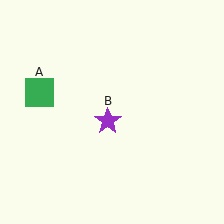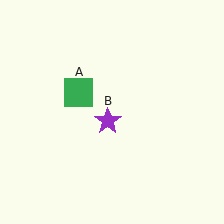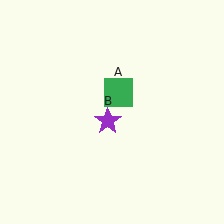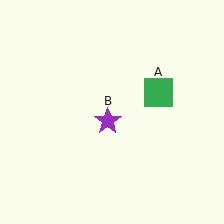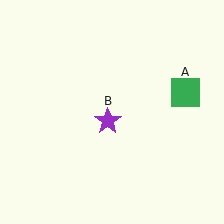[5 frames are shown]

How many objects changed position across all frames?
1 object changed position: green square (object A).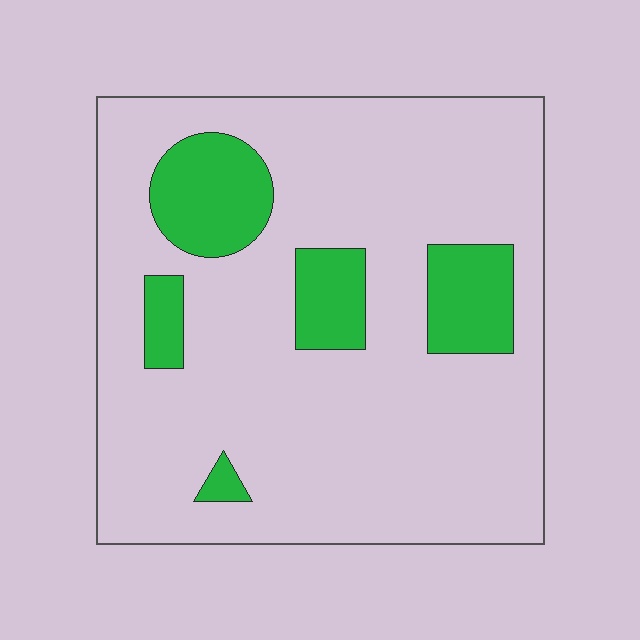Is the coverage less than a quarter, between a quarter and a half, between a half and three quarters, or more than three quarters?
Less than a quarter.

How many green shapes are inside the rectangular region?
5.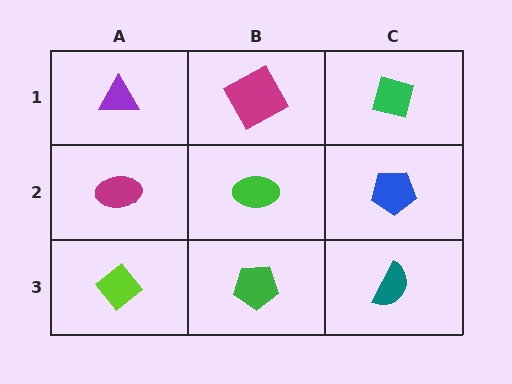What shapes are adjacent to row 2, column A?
A purple triangle (row 1, column A), a lime diamond (row 3, column A), a green ellipse (row 2, column B).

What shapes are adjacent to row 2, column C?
A green square (row 1, column C), a teal semicircle (row 3, column C), a green ellipse (row 2, column B).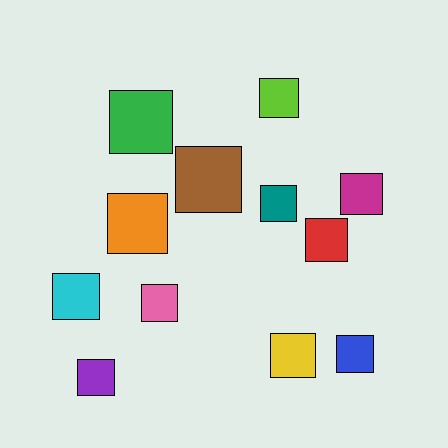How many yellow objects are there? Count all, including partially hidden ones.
There is 1 yellow object.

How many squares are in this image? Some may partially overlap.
There are 12 squares.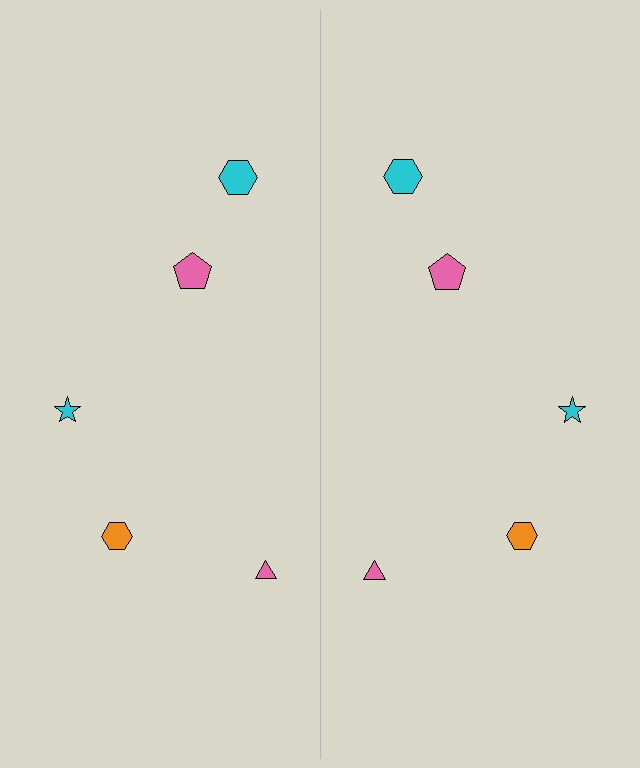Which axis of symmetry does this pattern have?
The pattern has a vertical axis of symmetry running through the center of the image.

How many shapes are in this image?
There are 10 shapes in this image.